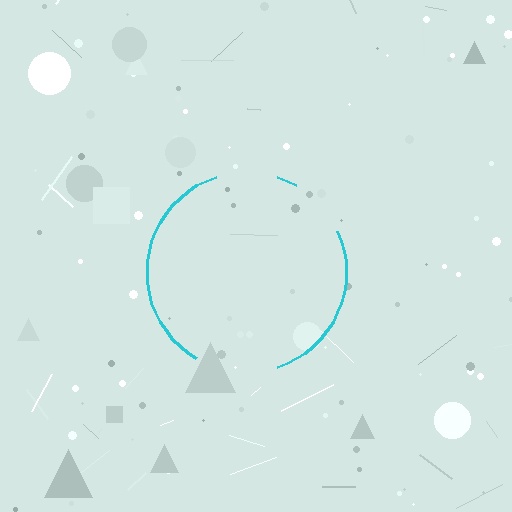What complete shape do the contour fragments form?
The contour fragments form a circle.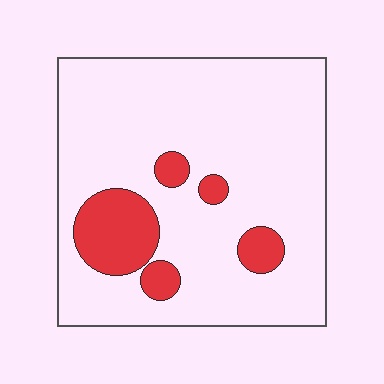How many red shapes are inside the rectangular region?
5.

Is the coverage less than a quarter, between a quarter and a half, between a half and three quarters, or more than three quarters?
Less than a quarter.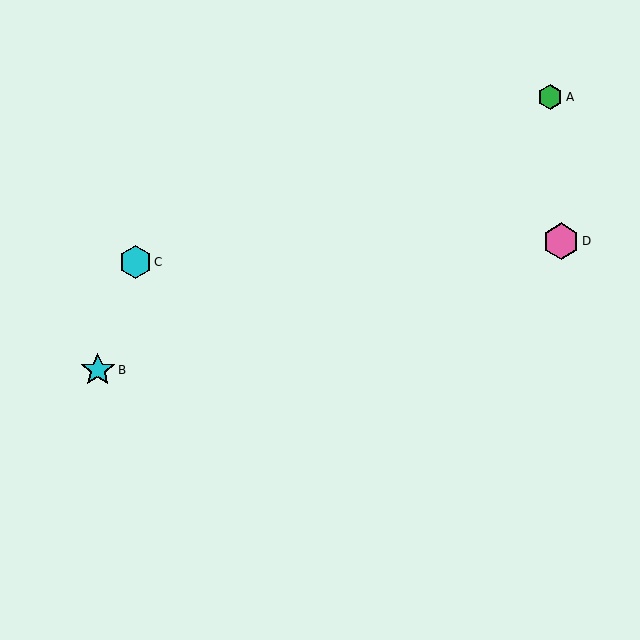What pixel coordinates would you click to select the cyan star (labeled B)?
Click at (98, 370) to select the cyan star B.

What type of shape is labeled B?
Shape B is a cyan star.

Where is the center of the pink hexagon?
The center of the pink hexagon is at (561, 241).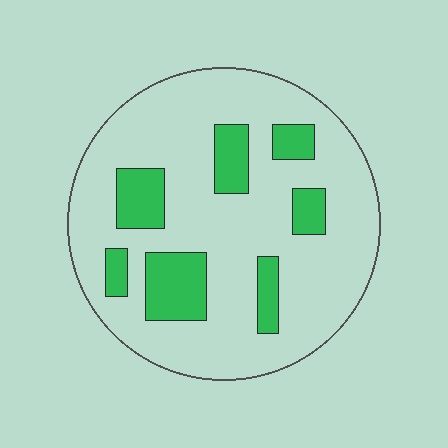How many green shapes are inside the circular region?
7.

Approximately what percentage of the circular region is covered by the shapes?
Approximately 20%.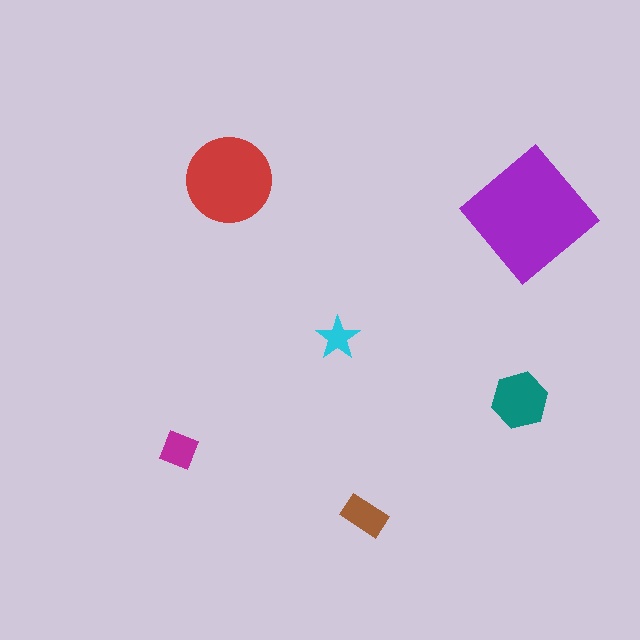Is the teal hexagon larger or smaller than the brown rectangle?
Larger.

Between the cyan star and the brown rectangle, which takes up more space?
The brown rectangle.